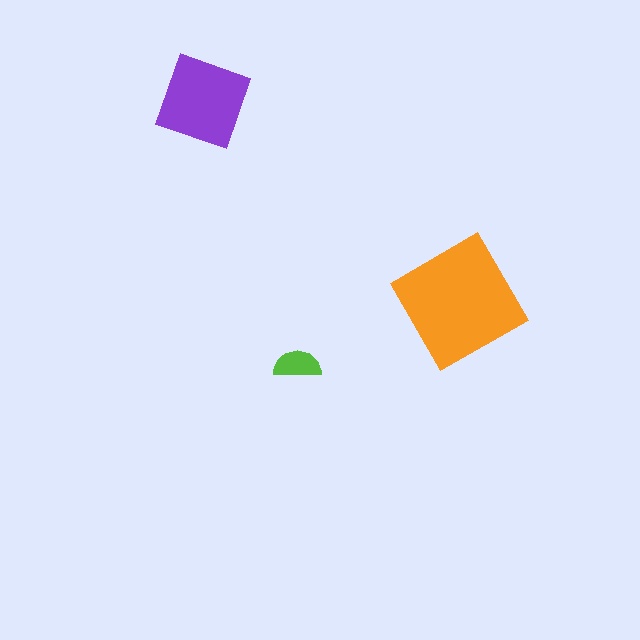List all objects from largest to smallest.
The orange square, the purple diamond, the lime semicircle.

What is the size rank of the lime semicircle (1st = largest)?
3rd.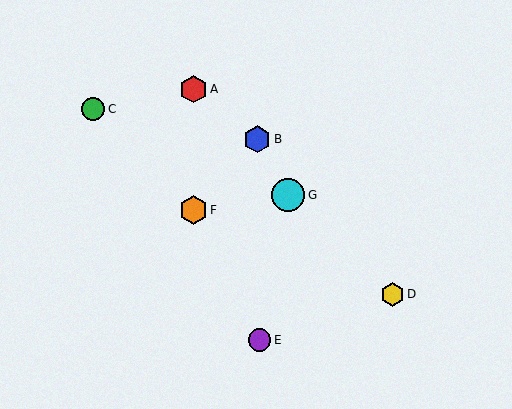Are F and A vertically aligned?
Yes, both are at x≈193.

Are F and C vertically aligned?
No, F is at x≈193 and C is at x≈93.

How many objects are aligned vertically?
2 objects (A, F) are aligned vertically.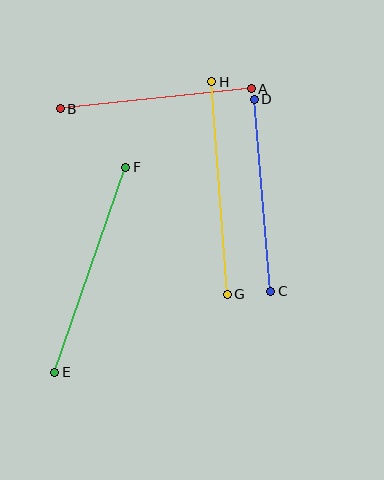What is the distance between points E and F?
The distance is approximately 217 pixels.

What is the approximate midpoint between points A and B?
The midpoint is at approximately (156, 99) pixels.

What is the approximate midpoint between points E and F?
The midpoint is at approximately (90, 270) pixels.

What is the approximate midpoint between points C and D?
The midpoint is at approximately (263, 195) pixels.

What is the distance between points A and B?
The distance is approximately 192 pixels.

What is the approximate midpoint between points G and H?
The midpoint is at approximately (220, 188) pixels.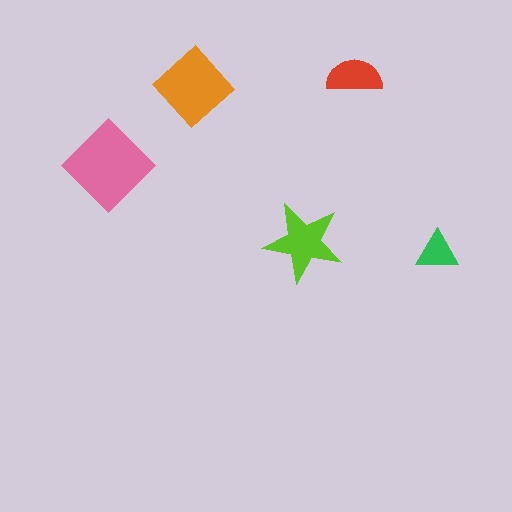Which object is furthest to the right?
The green triangle is rightmost.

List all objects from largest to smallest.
The pink diamond, the orange diamond, the lime star, the red semicircle, the green triangle.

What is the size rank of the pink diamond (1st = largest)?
1st.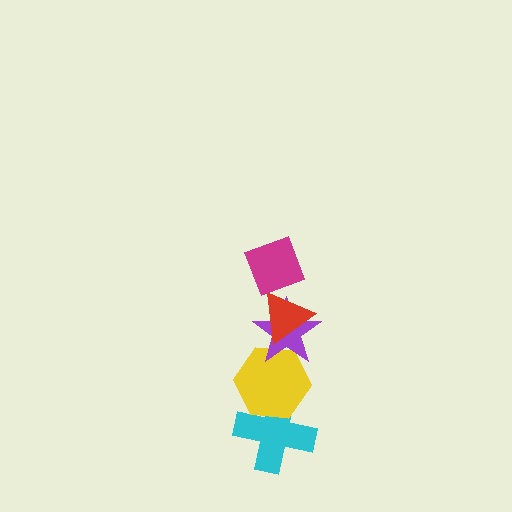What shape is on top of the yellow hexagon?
The purple star is on top of the yellow hexagon.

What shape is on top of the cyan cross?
The yellow hexagon is on top of the cyan cross.